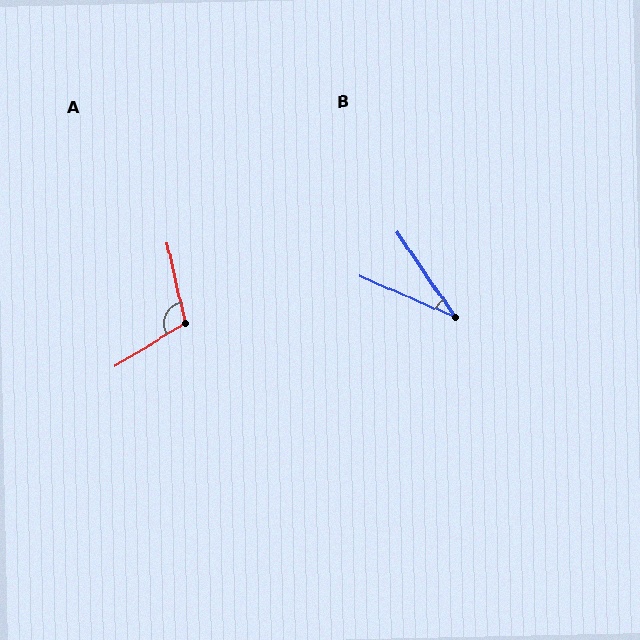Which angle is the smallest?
B, at approximately 32 degrees.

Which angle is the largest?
A, at approximately 108 degrees.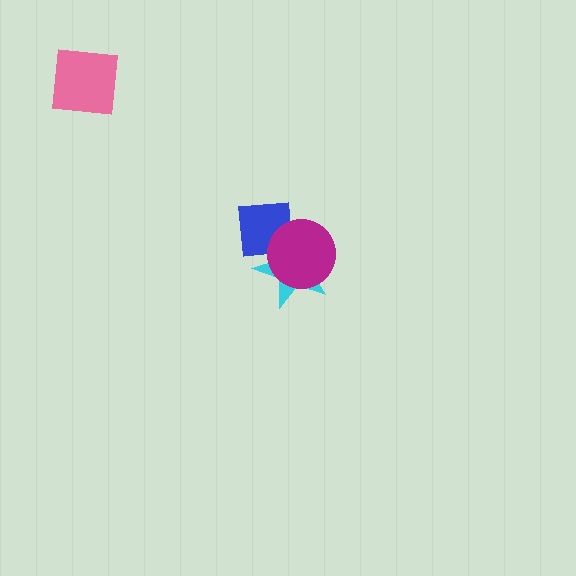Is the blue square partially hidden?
Yes, it is partially covered by another shape.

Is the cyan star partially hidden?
Yes, it is partially covered by another shape.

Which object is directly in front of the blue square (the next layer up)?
The cyan star is directly in front of the blue square.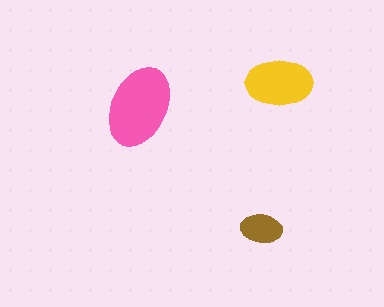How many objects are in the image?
There are 3 objects in the image.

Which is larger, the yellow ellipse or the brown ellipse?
The yellow one.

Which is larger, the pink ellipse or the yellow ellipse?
The pink one.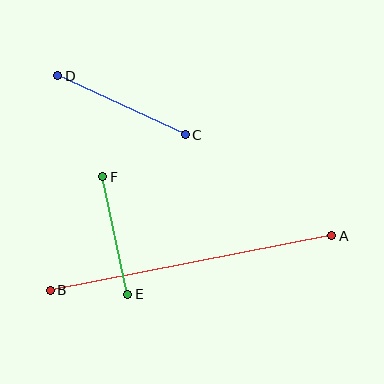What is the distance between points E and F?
The distance is approximately 120 pixels.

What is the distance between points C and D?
The distance is approximately 140 pixels.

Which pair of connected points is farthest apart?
Points A and B are farthest apart.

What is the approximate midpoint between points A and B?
The midpoint is at approximately (191, 263) pixels.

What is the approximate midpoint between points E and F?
The midpoint is at approximately (115, 235) pixels.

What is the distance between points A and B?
The distance is approximately 287 pixels.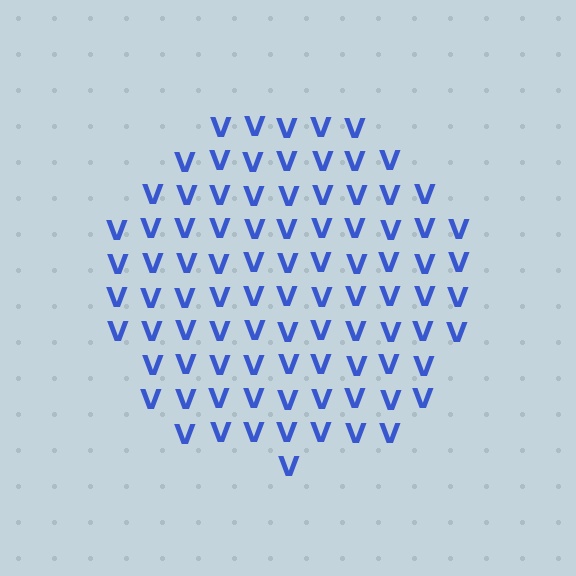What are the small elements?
The small elements are letter V's.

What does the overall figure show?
The overall figure shows a circle.